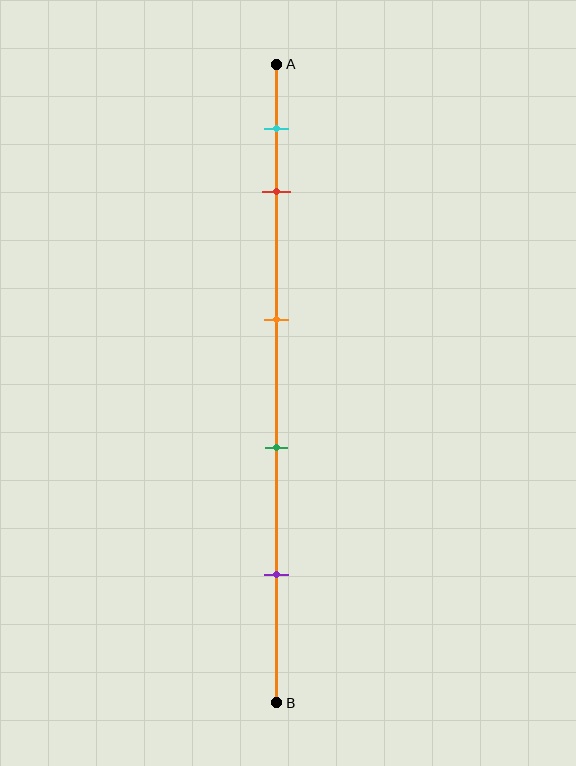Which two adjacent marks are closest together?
The cyan and red marks are the closest adjacent pair.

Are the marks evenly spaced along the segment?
No, the marks are not evenly spaced.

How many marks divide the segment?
There are 5 marks dividing the segment.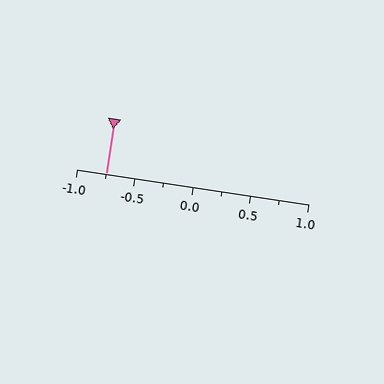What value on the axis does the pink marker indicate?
The marker indicates approximately -0.75.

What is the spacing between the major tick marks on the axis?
The major ticks are spaced 0.5 apart.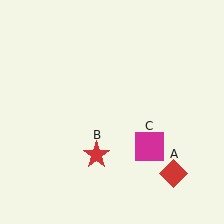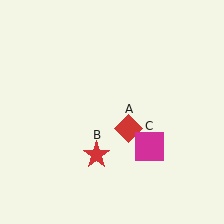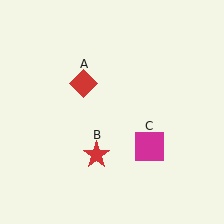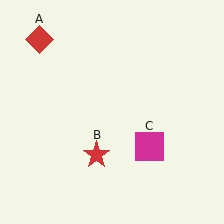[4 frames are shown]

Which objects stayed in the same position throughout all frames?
Red star (object B) and magenta square (object C) remained stationary.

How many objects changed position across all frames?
1 object changed position: red diamond (object A).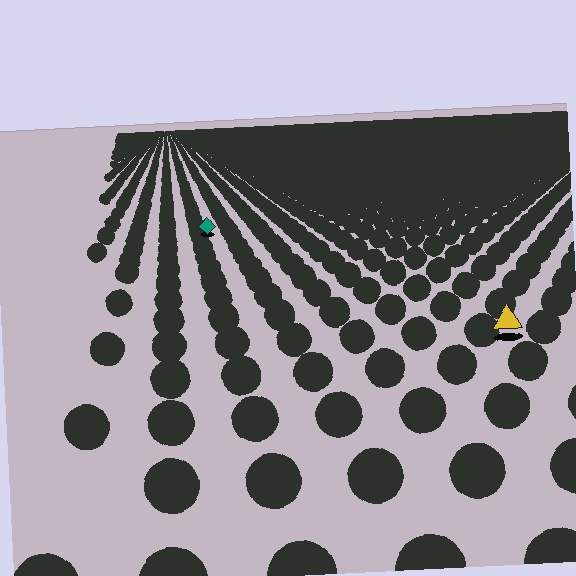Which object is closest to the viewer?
The yellow triangle is closest. The texture marks near it are larger and more spread out.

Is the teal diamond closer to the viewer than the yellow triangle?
No. The yellow triangle is closer — you can tell from the texture gradient: the ground texture is coarser near it.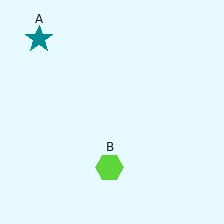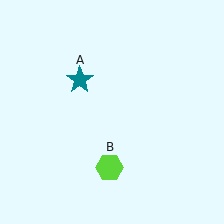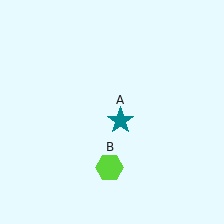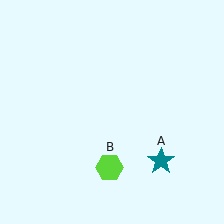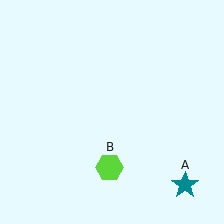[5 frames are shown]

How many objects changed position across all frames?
1 object changed position: teal star (object A).